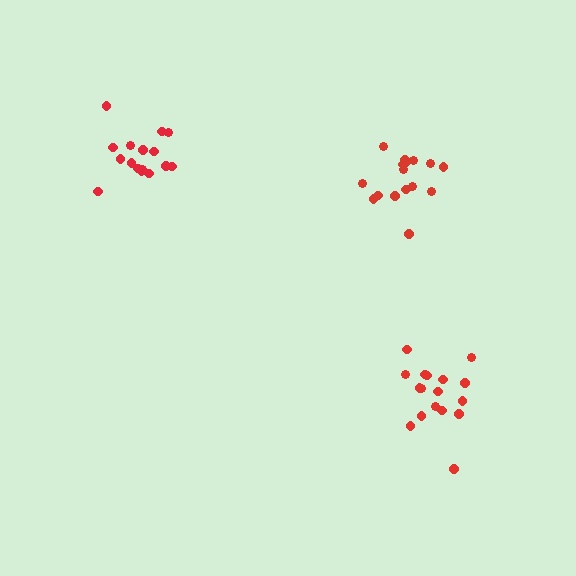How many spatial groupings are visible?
There are 3 spatial groupings.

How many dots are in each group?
Group 1: 17 dots, Group 2: 16 dots, Group 3: 17 dots (50 total).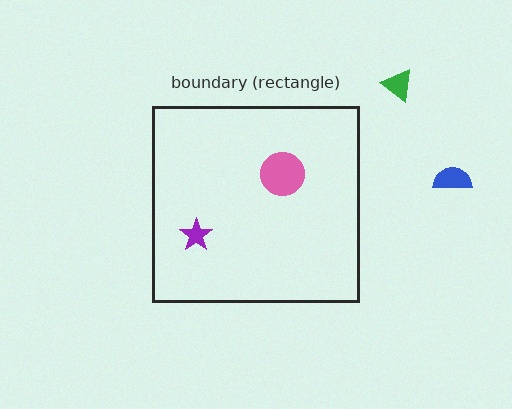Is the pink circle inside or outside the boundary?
Inside.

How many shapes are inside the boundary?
2 inside, 2 outside.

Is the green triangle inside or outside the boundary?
Outside.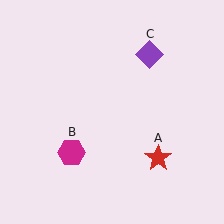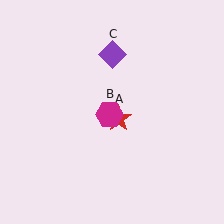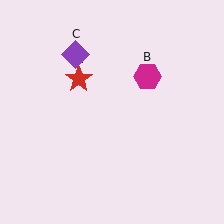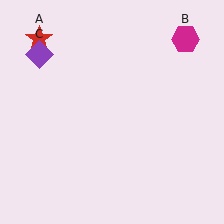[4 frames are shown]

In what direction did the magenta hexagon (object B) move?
The magenta hexagon (object B) moved up and to the right.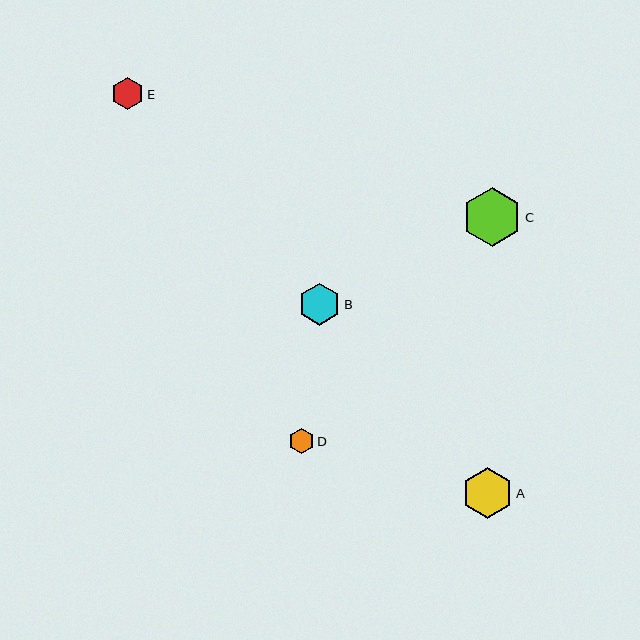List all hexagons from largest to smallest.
From largest to smallest: C, A, B, E, D.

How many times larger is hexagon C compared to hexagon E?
Hexagon C is approximately 1.9 times the size of hexagon E.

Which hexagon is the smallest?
Hexagon D is the smallest with a size of approximately 25 pixels.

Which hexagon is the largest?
Hexagon C is the largest with a size of approximately 59 pixels.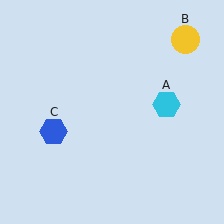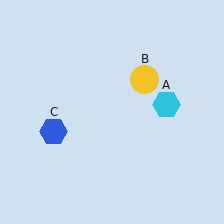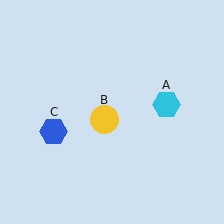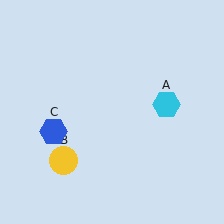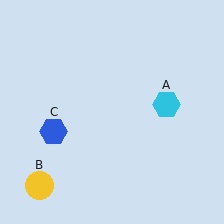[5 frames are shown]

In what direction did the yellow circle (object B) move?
The yellow circle (object B) moved down and to the left.